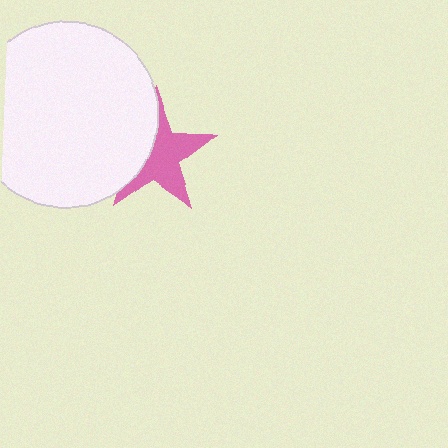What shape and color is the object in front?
The object in front is a white circle.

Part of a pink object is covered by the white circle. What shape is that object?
It is a star.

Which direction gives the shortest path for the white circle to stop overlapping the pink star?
Moving left gives the shortest separation.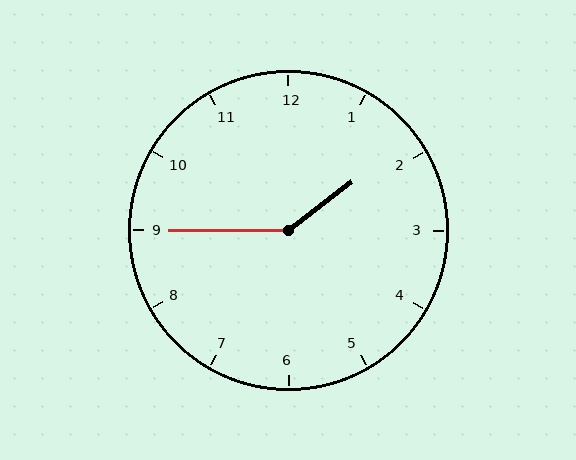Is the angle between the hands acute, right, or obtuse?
It is obtuse.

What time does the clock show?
1:45.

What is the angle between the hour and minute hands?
Approximately 142 degrees.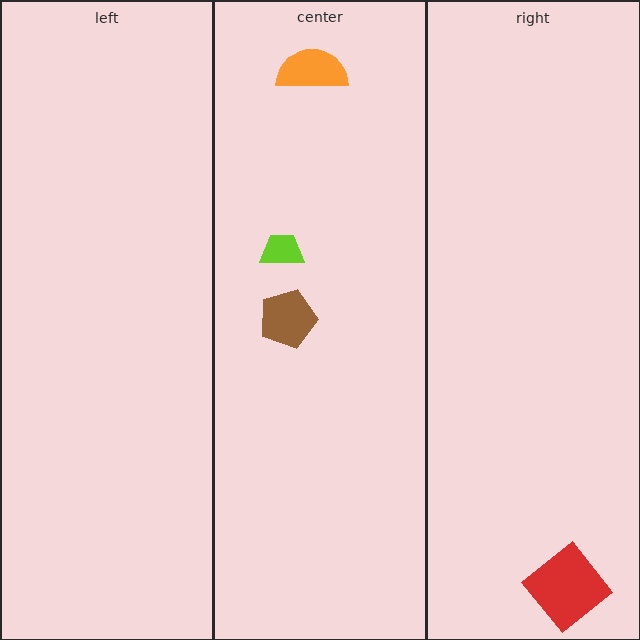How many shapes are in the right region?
1.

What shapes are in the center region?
The brown pentagon, the orange semicircle, the lime trapezoid.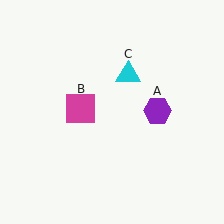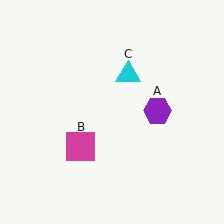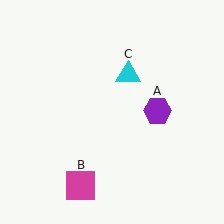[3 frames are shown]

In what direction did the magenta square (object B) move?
The magenta square (object B) moved down.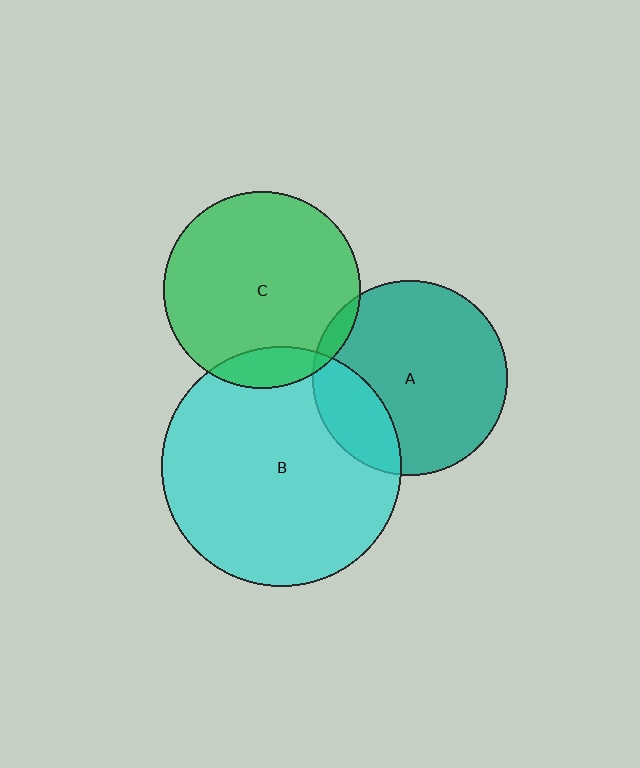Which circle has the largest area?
Circle B (cyan).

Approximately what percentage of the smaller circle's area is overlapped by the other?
Approximately 5%.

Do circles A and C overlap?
Yes.